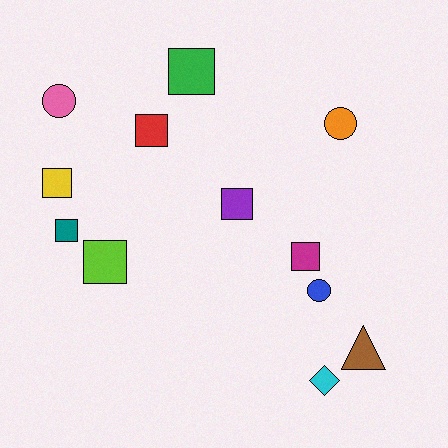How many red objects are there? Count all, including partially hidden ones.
There is 1 red object.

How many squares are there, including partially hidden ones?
There are 7 squares.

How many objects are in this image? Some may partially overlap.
There are 12 objects.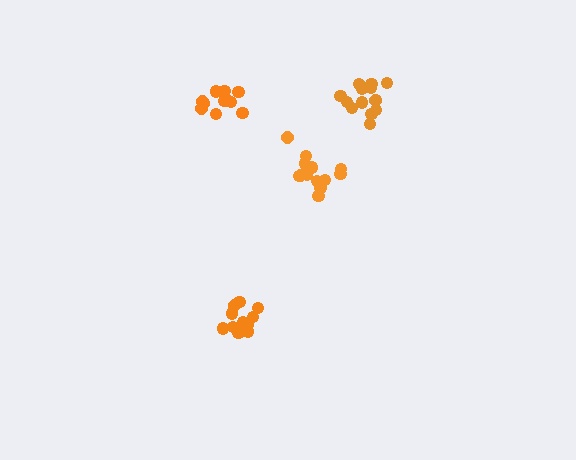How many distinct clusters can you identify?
There are 4 distinct clusters.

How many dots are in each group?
Group 1: 12 dots, Group 2: 13 dots, Group 3: 12 dots, Group 4: 15 dots (52 total).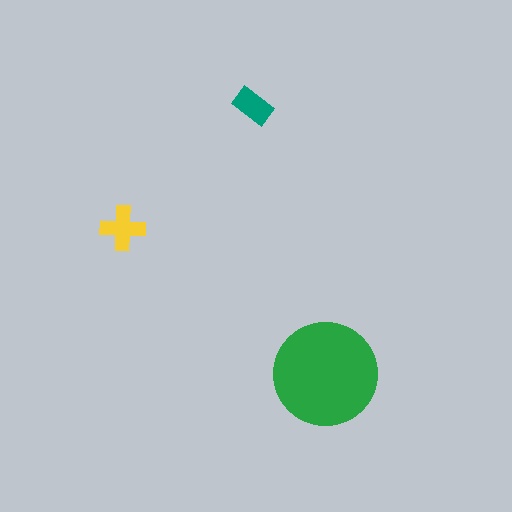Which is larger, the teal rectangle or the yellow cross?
The yellow cross.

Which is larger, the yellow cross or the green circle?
The green circle.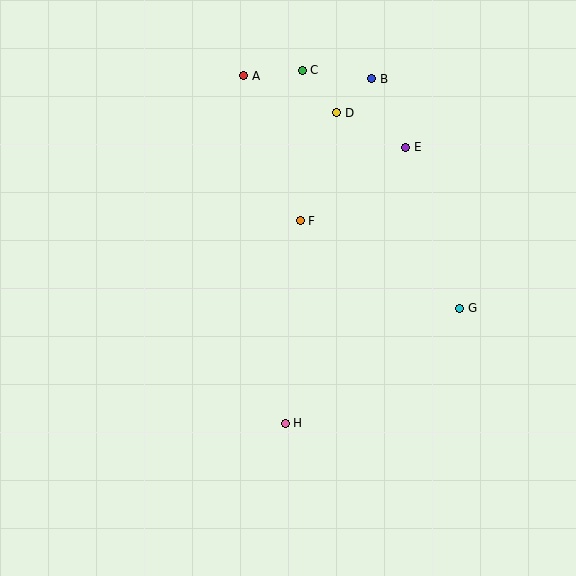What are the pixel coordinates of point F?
Point F is at (300, 221).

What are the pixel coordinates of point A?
Point A is at (244, 76).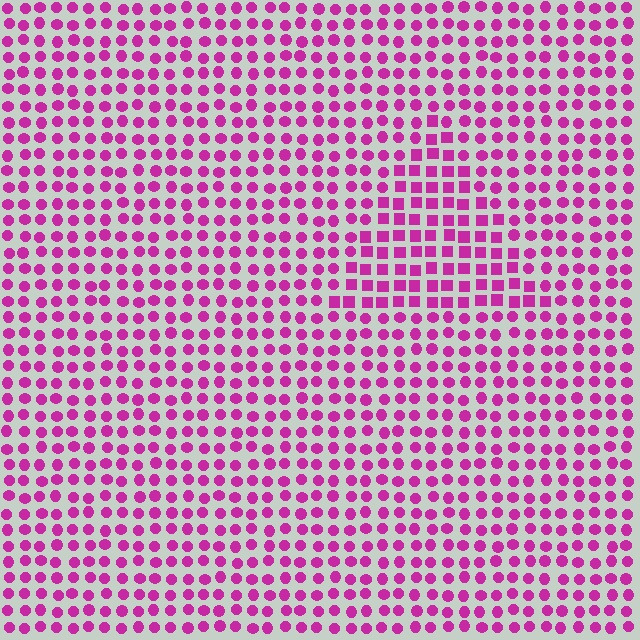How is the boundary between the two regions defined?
The boundary is defined by a change in element shape: squares inside vs. circles outside. All elements share the same color and spacing.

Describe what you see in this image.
The image is filled with small magenta elements arranged in a uniform grid. A triangle-shaped region contains squares, while the surrounding area contains circles. The boundary is defined purely by the change in element shape.